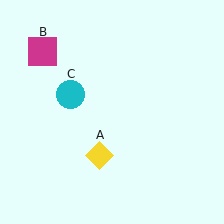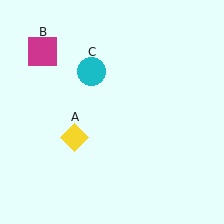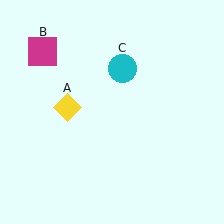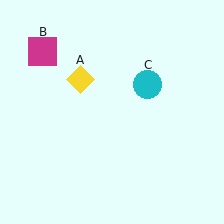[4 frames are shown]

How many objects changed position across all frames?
2 objects changed position: yellow diamond (object A), cyan circle (object C).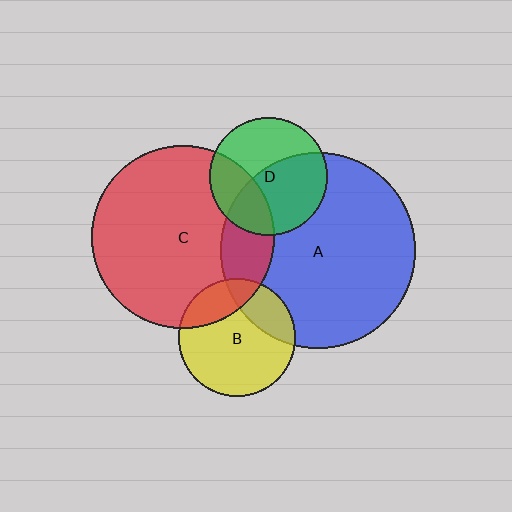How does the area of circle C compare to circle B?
Approximately 2.4 times.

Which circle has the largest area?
Circle A (blue).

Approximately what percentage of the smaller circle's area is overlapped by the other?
Approximately 20%.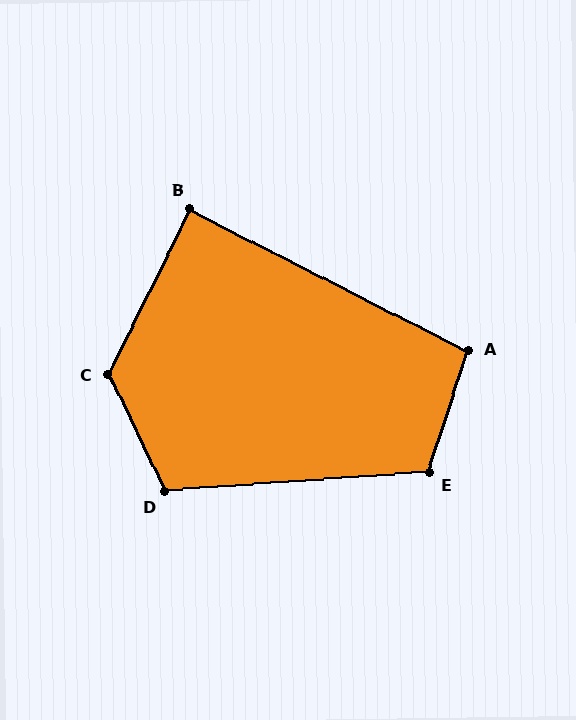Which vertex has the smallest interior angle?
B, at approximately 89 degrees.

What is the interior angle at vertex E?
Approximately 112 degrees (obtuse).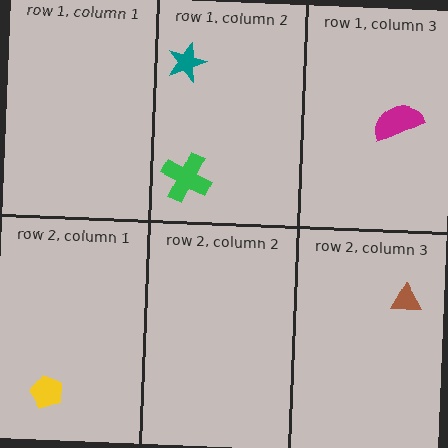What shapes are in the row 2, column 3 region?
The brown triangle.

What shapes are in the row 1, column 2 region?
The teal star, the green cross.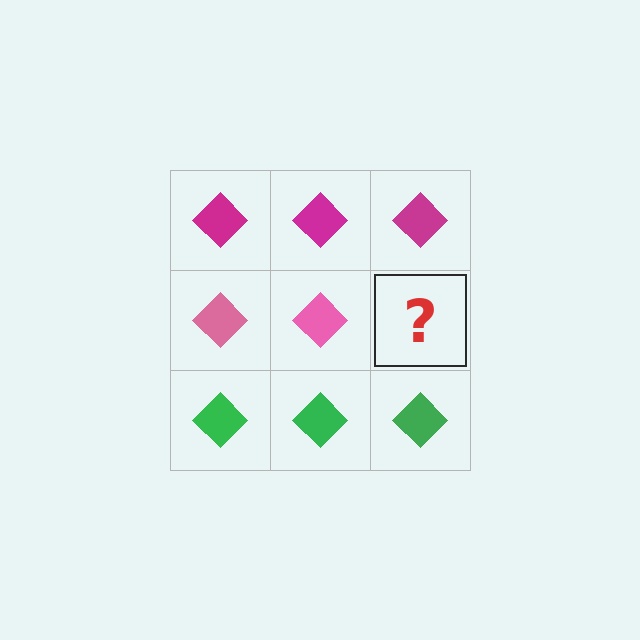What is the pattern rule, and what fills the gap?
The rule is that each row has a consistent color. The gap should be filled with a pink diamond.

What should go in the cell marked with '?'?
The missing cell should contain a pink diamond.